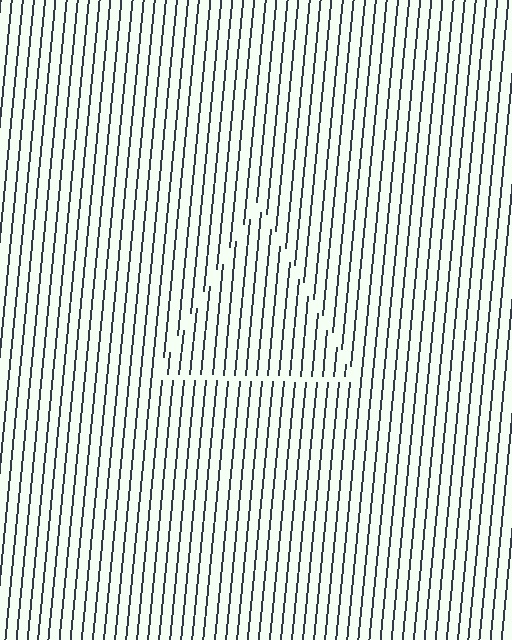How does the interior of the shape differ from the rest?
The interior of the shape contains the same grating, shifted by half a period — the contour is defined by the phase discontinuity where line-ends from the inner and outer gratings abut.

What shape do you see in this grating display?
An illusory triangle. The interior of the shape contains the same grating, shifted by half a period — the contour is defined by the phase discontinuity where line-ends from the inner and outer gratings abut.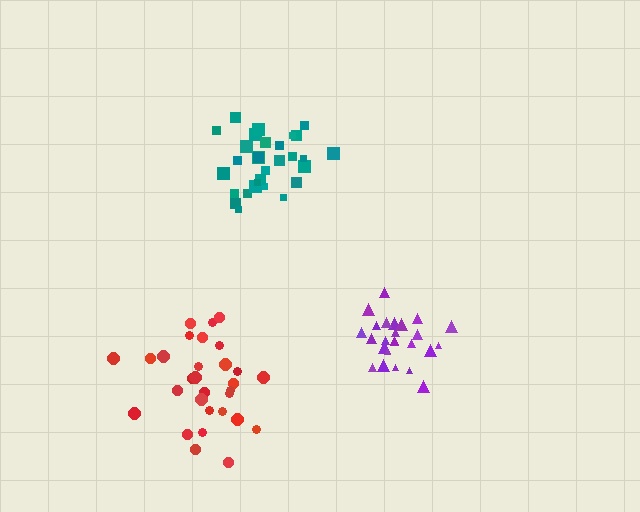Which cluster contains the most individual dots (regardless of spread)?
Red (30).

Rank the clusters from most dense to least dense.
teal, purple, red.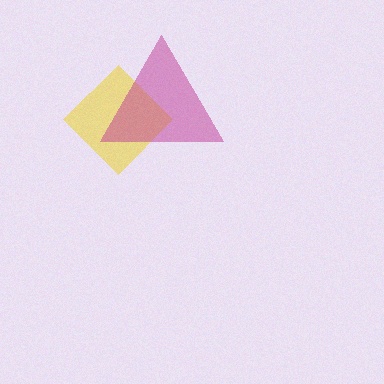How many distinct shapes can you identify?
There are 2 distinct shapes: a yellow diamond, a magenta triangle.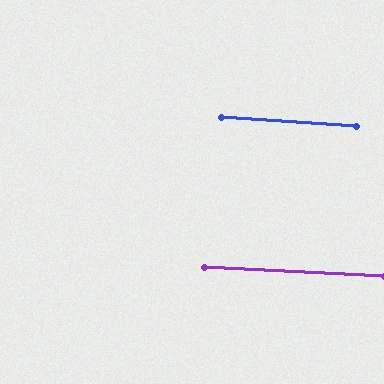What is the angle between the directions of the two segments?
Approximately 1 degree.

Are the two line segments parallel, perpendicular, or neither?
Parallel — their directions differ by only 0.8°.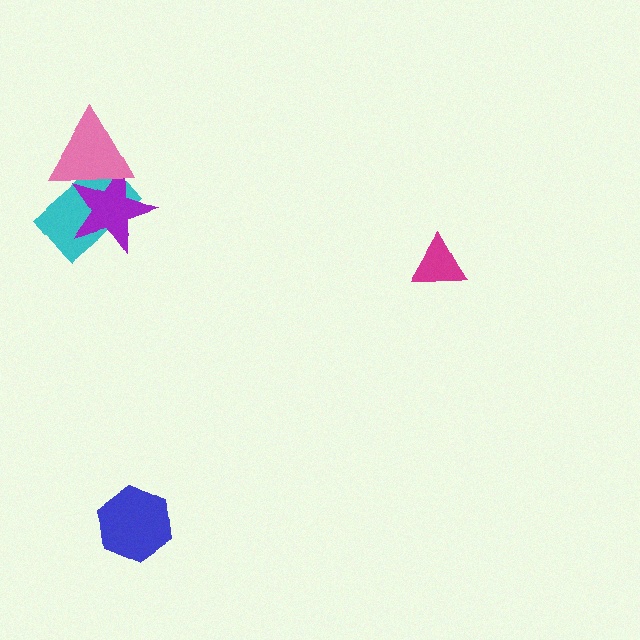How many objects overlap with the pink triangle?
2 objects overlap with the pink triangle.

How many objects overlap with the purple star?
2 objects overlap with the purple star.